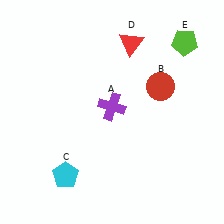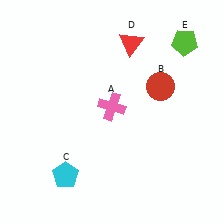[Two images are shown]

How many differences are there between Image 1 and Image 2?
There is 1 difference between the two images.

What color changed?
The cross (A) changed from purple in Image 1 to pink in Image 2.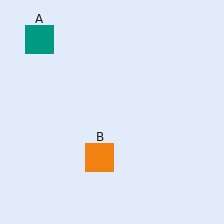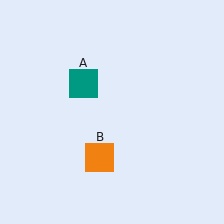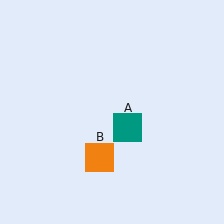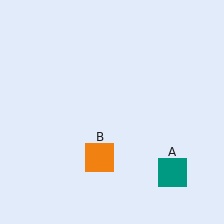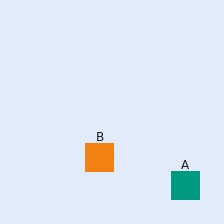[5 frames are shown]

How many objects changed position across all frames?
1 object changed position: teal square (object A).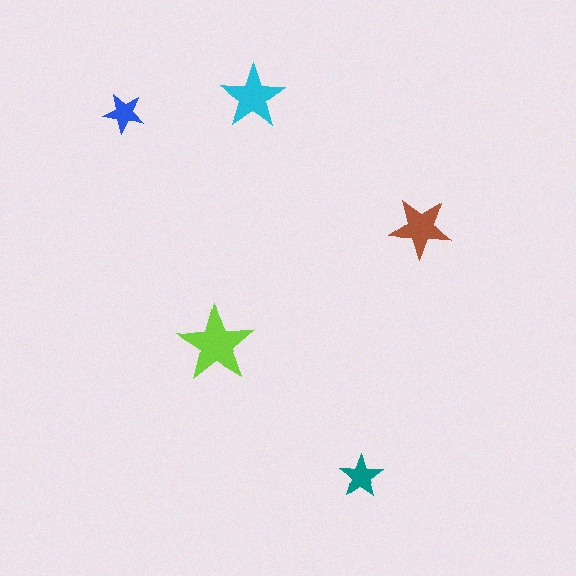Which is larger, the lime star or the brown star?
The lime one.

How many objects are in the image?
There are 5 objects in the image.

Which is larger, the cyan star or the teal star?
The cyan one.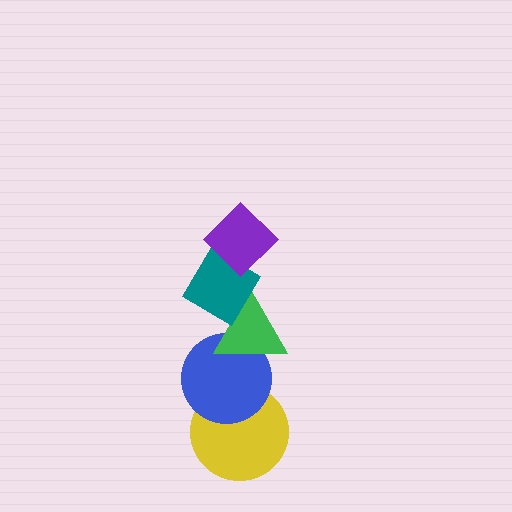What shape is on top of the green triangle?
The teal diamond is on top of the green triangle.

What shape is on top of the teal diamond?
The purple diamond is on top of the teal diamond.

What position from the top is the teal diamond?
The teal diamond is 2nd from the top.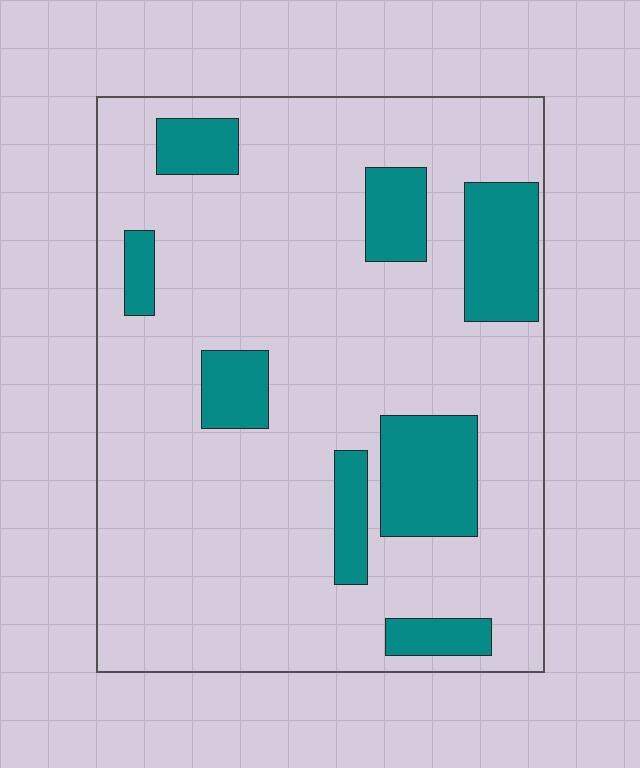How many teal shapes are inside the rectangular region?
8.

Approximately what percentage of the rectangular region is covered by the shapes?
Approximately 20%.